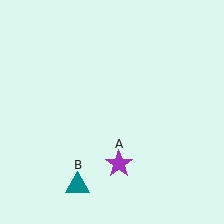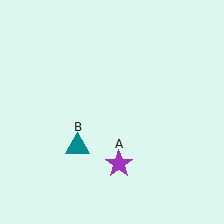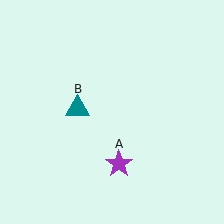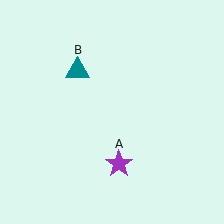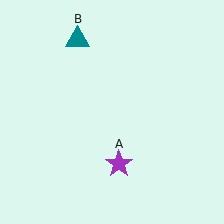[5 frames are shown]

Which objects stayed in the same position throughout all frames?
Purple star (object A) remained stationary.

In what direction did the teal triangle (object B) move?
The teal triangle (object B) moved up.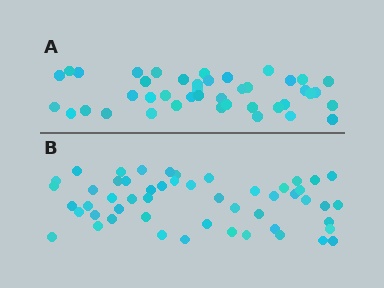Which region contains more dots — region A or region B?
Region B (the bottom region) has more dots.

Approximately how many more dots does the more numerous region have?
Region B has roughly 10 or so more dots than region A.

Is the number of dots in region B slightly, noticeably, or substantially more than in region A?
Region B has only slightly more — the two regions are fairly close. The ratio is roughly 1.2 to 1.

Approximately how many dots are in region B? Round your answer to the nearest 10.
About 50 dots. (The exact count is 52, which rounds to 50.)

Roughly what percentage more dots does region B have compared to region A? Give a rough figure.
About 25% more.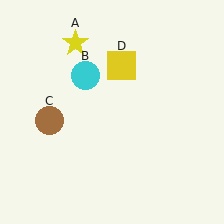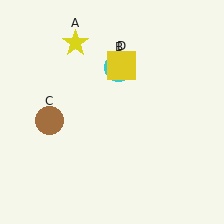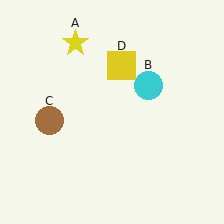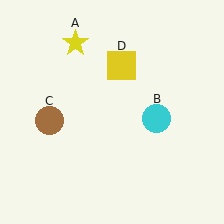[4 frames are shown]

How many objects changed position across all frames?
1 object changed position: cyan circle (object B).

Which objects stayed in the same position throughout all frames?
Yellow star (object A) and brown circle (object C) and yellow square (object D) remained stationary.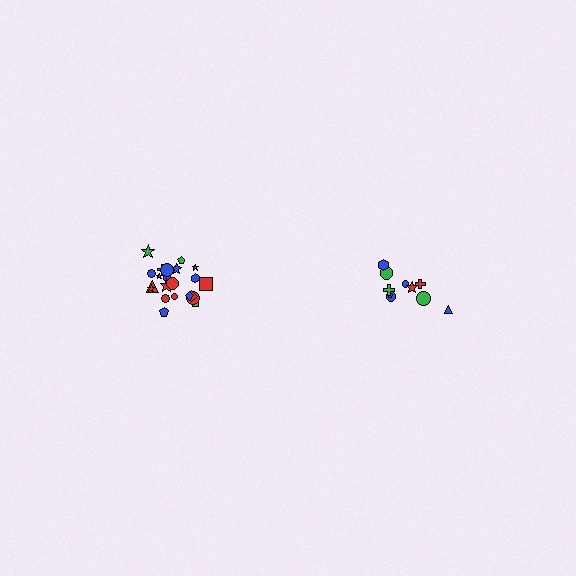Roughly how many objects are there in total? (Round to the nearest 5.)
Roughly 30 objects in total.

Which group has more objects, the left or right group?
The left group.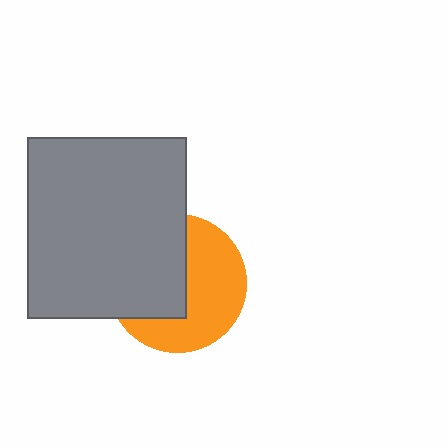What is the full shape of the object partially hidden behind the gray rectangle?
The partially hidden object is an orange circle.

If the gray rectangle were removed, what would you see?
You would see the complete orange circle.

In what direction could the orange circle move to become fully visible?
The orange circle could move right. That would shift it out from behind the gray rectangle entirely.